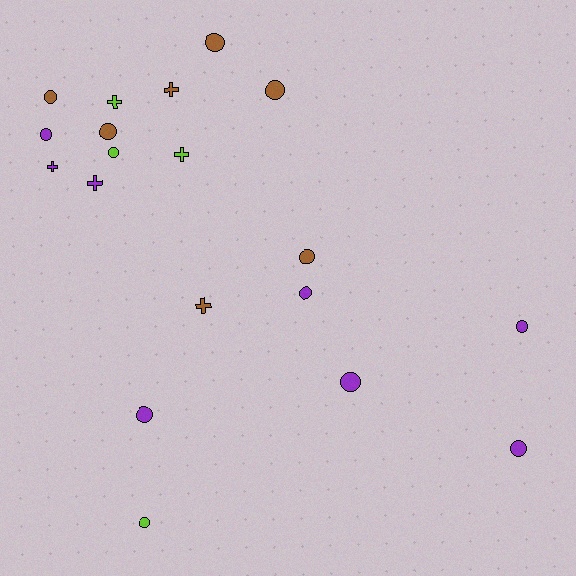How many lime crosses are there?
There are 2 lime crosses.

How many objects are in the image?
There are 19 objects.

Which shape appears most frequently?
Circle, with 13 objects.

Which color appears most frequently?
Purple, with 8 objects.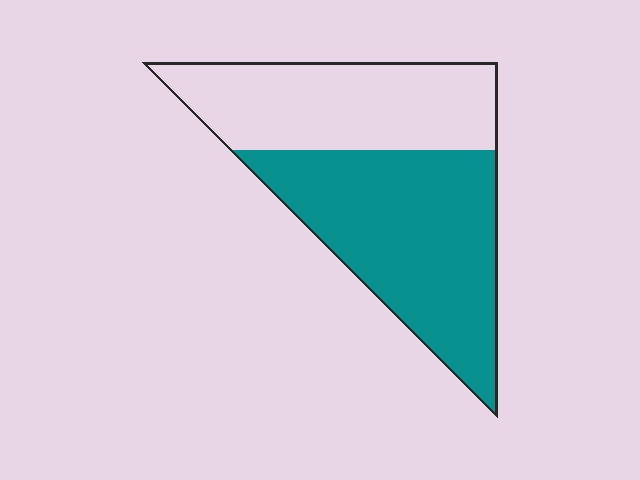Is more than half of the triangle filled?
Yes.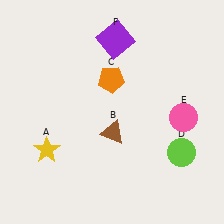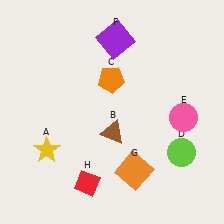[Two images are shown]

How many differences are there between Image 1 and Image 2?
There are 2 differences between the two images.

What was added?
An orange square (G), a red diamond (H) were added in Image 2.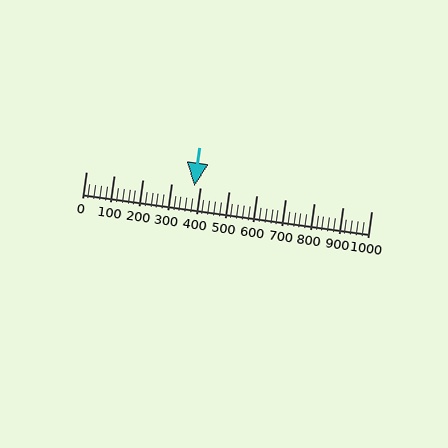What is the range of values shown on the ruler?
The ruler shows values from 0 to 1000.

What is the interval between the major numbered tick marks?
The major tick marks are spaced 100 units apart.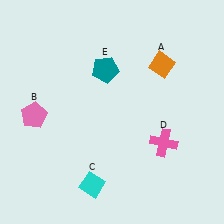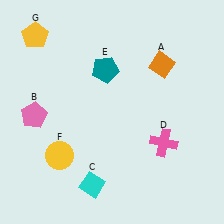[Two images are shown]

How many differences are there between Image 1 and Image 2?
There are 2 differences between the two images.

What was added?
A yellow circle (F), a yellow pentagon (G) were added in Image 2.